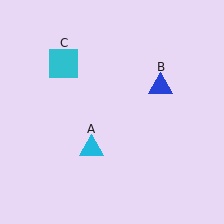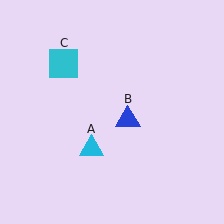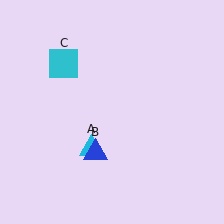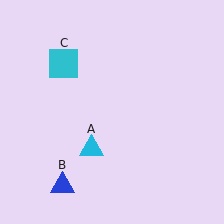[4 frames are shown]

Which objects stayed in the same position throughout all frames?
Cyan triangle (object A) and cyan square (object C) remained stationary.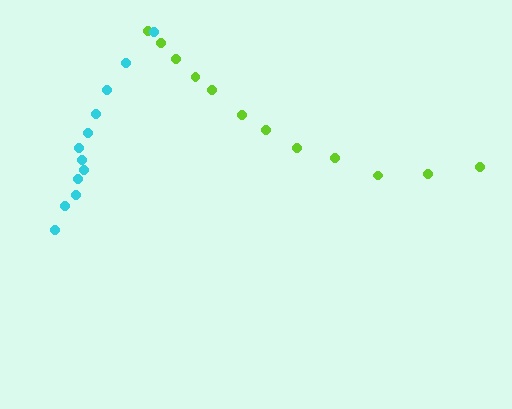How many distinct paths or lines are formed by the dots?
There are 2 distinct paths.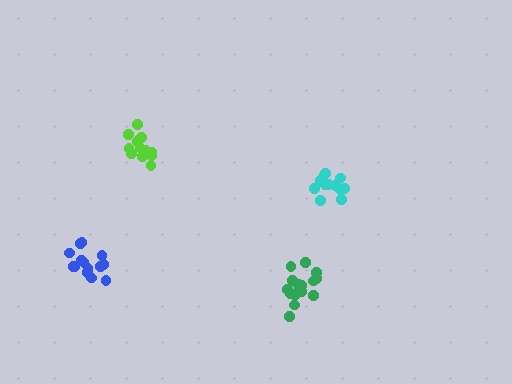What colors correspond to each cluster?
The clusters are colored: lime, blue, cyan, green.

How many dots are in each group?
Group 1: 13 dots, Group 2: 14 dots, Group 3: 12 dots, Group 4: 17 dots (56 total).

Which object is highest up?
The lime cluster is topmost.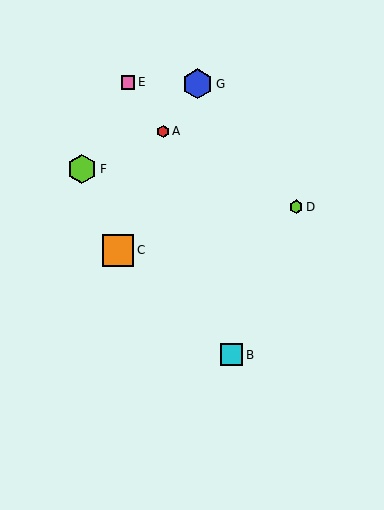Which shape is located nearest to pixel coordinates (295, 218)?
The lime hexagon (labeled D) at (296, 207) is nearest to that location.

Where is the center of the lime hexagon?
The center of the lime hexagon is at (296, 207).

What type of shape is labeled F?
Shape F is a lime hexagon.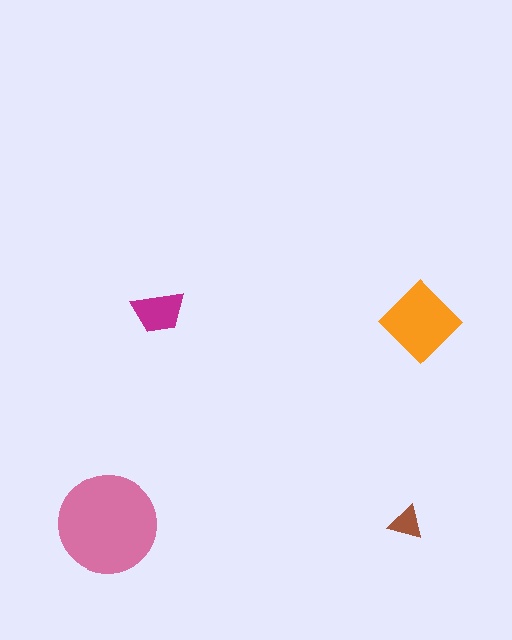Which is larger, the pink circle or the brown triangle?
The pink circle.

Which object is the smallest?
The brown triangle.